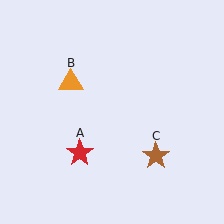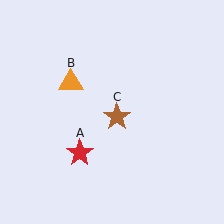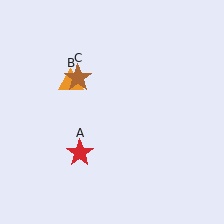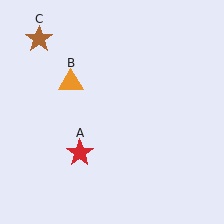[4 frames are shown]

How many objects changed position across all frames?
1 object changed position: brown star (object C).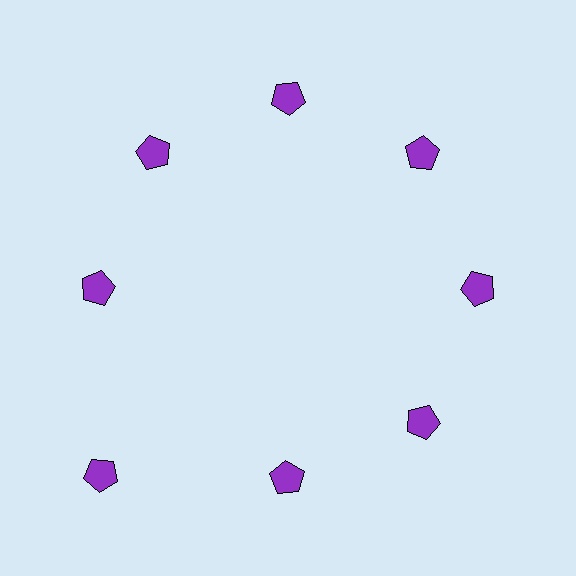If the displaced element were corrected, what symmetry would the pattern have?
It would have 8-fold rotational symmetry — the pattern would map onto itself every 45 degrees.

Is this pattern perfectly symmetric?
No. The 8 purple pentagons are arranged in a ring, but one element near the 8 o'clock position is pushed outward from the center, breaking the 8-fold rotational symmetry.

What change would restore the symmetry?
The symmetry would be restored by moving it inward, back onto the ring so that all 8 pentagons sit at equal angles and equal distance from the center.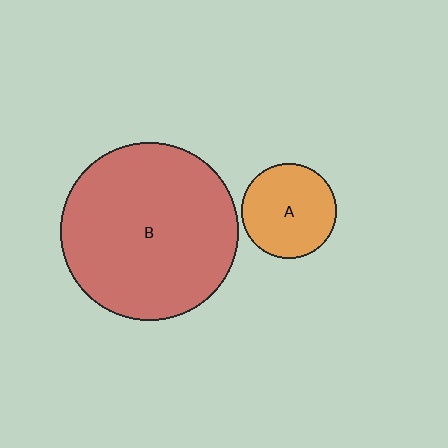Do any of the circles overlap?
No, none of the circles overlap.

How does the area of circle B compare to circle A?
Approximately 3.5 times.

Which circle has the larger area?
Circle B (red).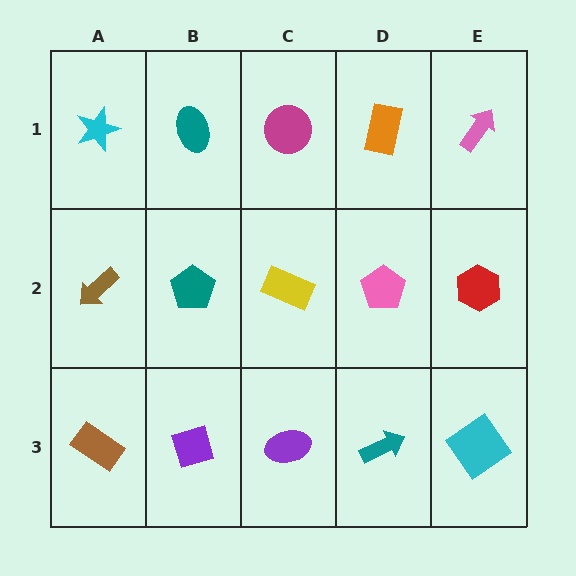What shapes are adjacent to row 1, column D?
A pink pentagon (row 2, column D), a magenta circle (row 1, column C), a pink arrow (row 1, column E).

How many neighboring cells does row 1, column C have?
3.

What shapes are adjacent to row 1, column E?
A red hexagon (row 2, column E), an orange rectangle (row 1, column D).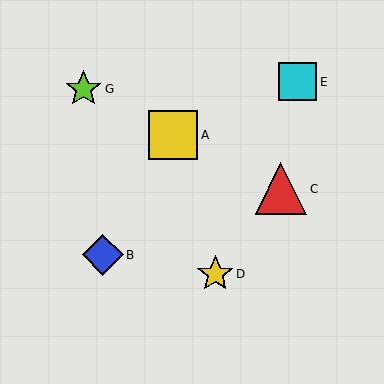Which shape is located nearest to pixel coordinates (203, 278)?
The yellow star (labeled D) at (215, 274) is nearest to that location.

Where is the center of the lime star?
The center of the lime star is at (84, 89).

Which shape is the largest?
The red triangle (labeled C) is the largest.